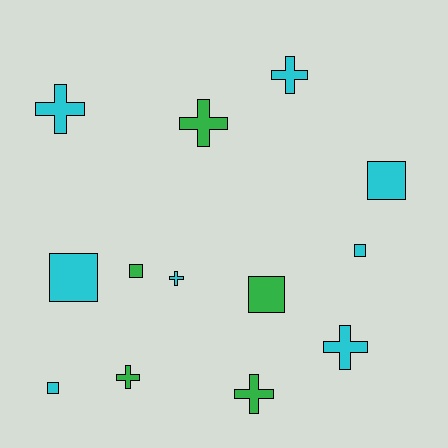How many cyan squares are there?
There are 4 cyan squares.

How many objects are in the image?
There are 13 objects.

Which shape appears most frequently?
Cross, with 7 objects.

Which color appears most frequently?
Cyan, with 8 objects.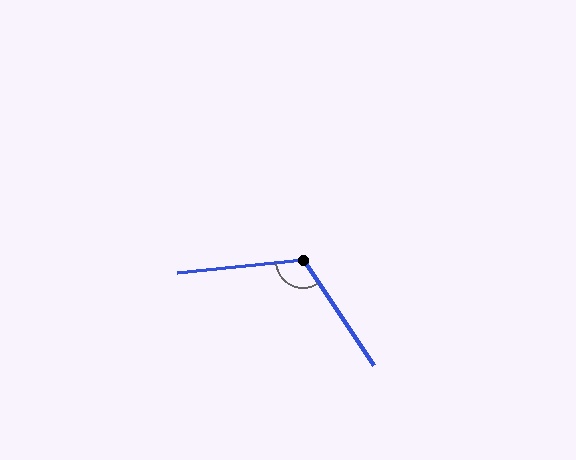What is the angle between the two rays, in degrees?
Approximately 118 degrees.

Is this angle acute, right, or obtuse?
It is obtuse.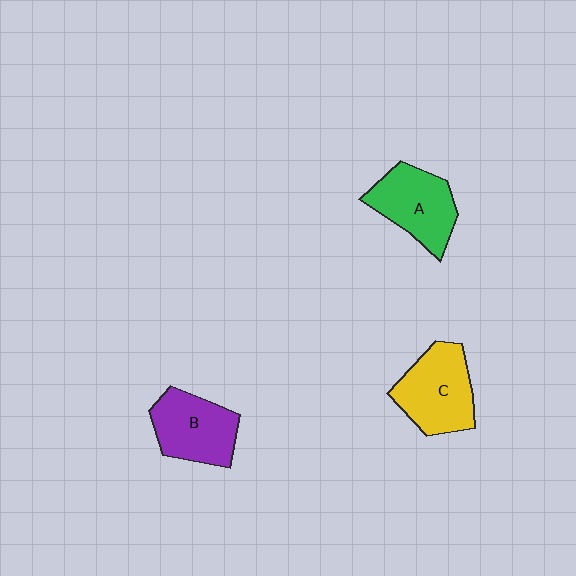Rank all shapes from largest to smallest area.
From largest to smallest: C (yellow), A (green), B (purple).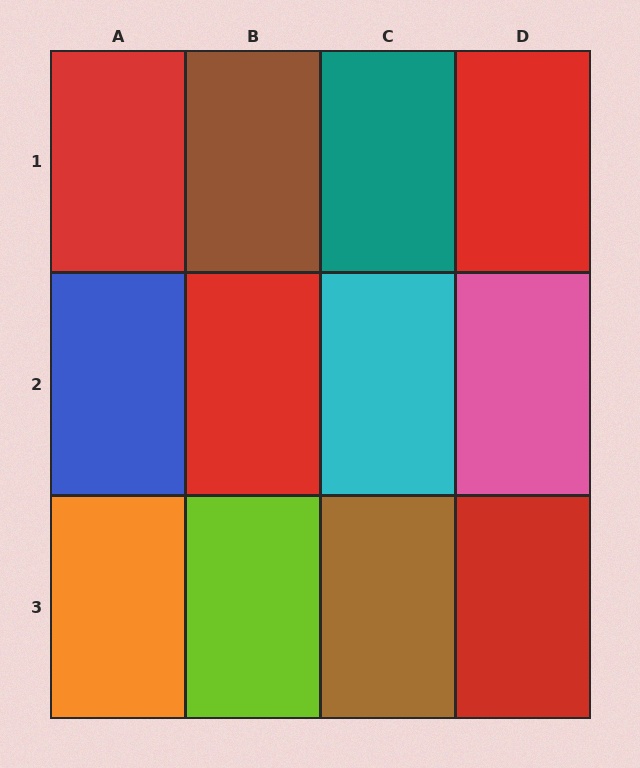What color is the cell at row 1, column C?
Teal.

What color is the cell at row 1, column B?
Brown.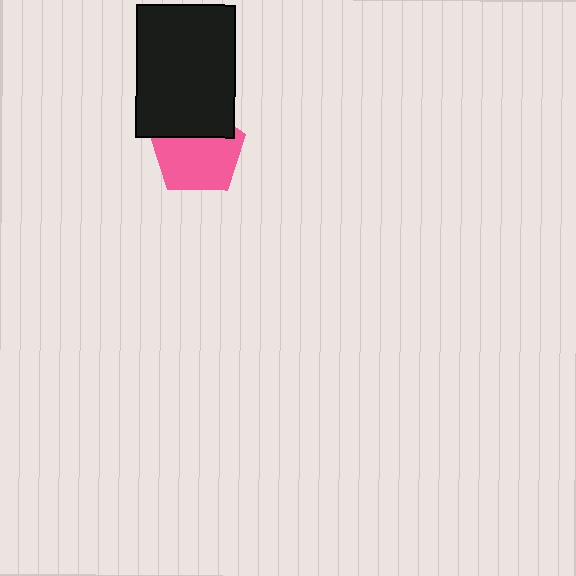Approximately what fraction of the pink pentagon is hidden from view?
Roughly 34% of the pink pentagon is hidden behind the black rectangle.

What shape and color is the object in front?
The object in front is a black rectangle.